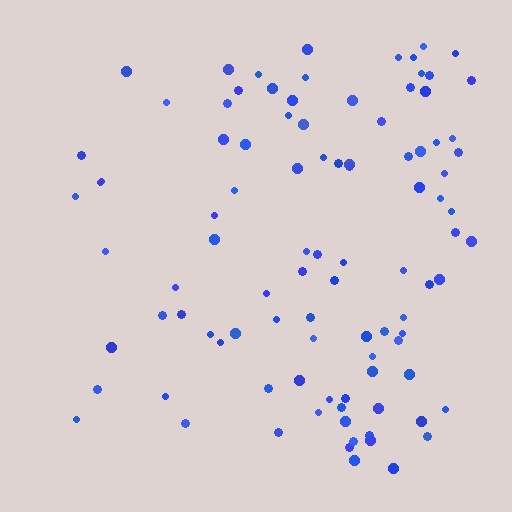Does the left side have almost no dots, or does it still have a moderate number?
Still a moderate number, just noticeably fewer than the right.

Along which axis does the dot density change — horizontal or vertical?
Horizontal.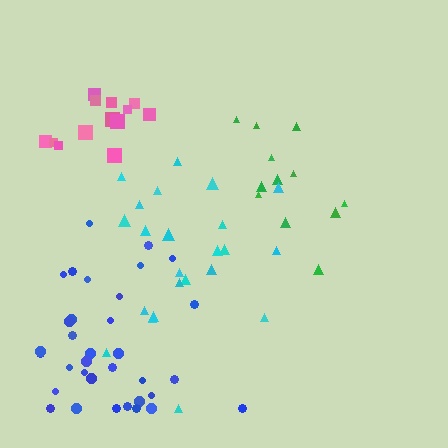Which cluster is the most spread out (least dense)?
Cyan.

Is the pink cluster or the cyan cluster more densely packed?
Pink.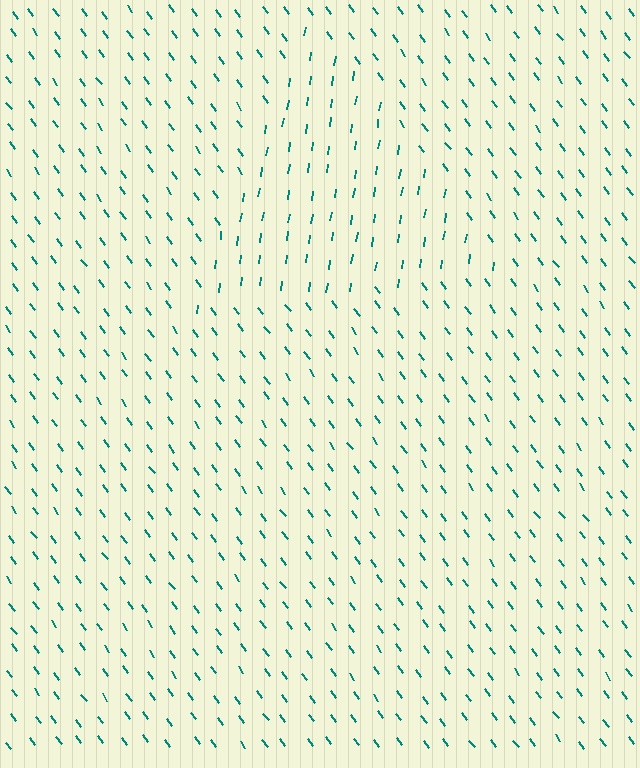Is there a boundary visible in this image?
Yes, there is a texture boundary formed by a change in line orientation.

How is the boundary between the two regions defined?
The boundary is defined purely by a change in line orientation (approximately 45 degrees difference). All lines are the same color and thickness.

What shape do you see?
I see a triangle.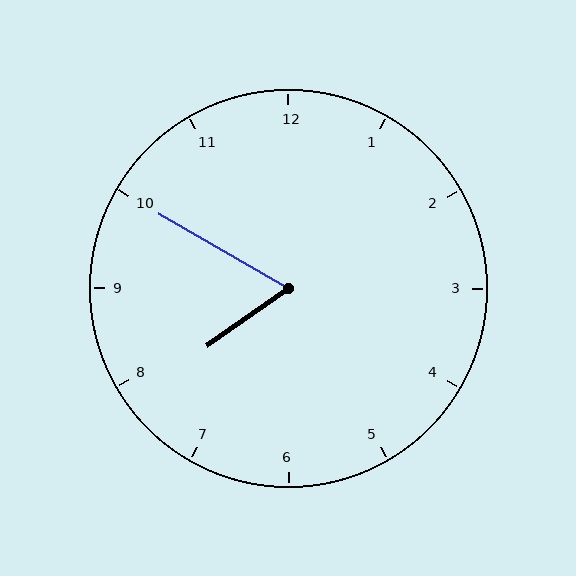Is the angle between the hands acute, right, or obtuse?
It is acute.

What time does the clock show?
7:50.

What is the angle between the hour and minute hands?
Approximately 65 degrees.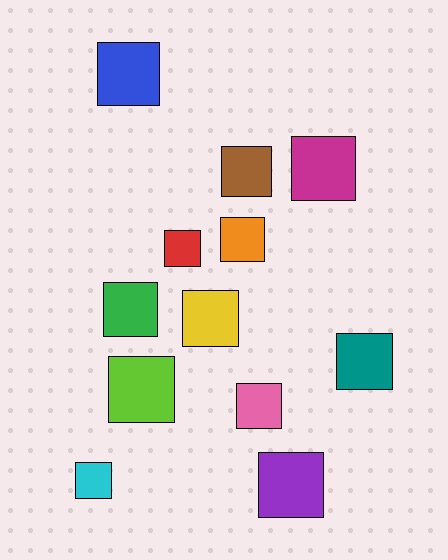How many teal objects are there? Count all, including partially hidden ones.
There is 1 teal object.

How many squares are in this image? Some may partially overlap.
There are 12 squares.